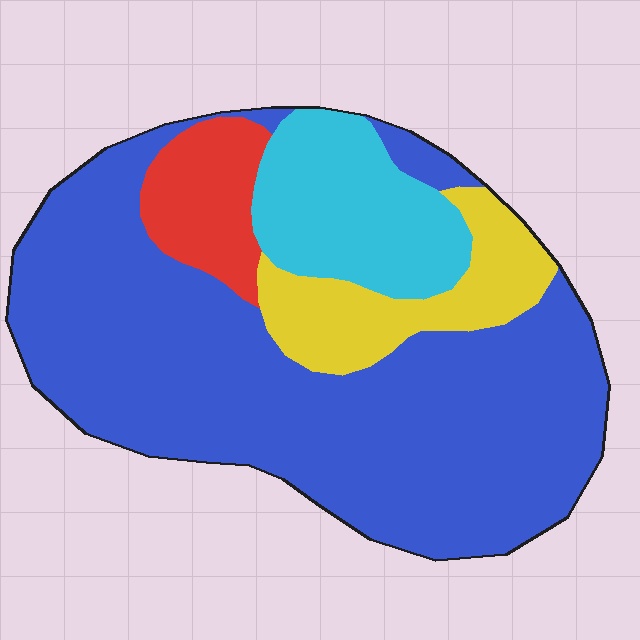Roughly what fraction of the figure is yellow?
Yellow takes up about one eighth (1/8) of the figure.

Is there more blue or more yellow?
Blue.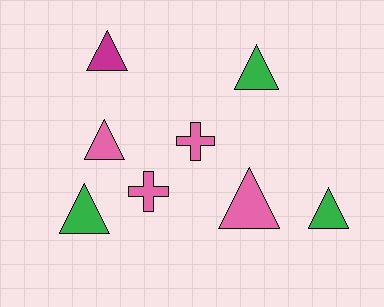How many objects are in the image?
There are 8 objects.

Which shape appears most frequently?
Triangle, with 6 objects.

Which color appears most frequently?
Pink, with 4 objects.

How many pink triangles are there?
There are 2 pink triangles.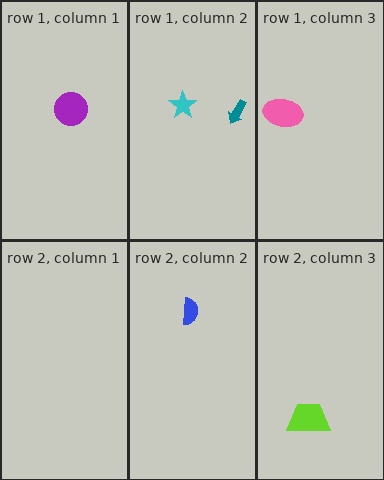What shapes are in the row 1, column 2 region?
The teal arrow, the cyan star.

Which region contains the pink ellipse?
The row 1, column 3 region.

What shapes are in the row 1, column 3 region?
The pink ellipse.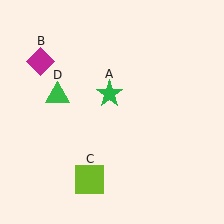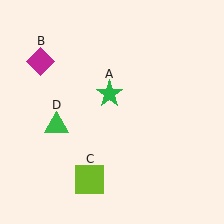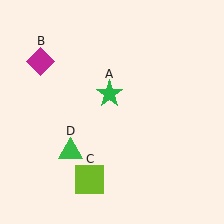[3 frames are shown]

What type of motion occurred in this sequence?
The green triangle (object D) rotated counterclockwise around the center of the scene.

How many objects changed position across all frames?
1 object changed position: green triangle (object D).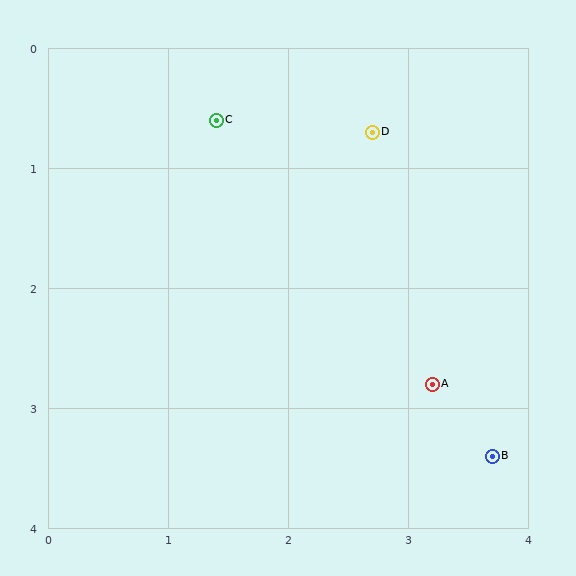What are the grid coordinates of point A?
Point A is at approximately (3.2, 2.8).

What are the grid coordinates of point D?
Point D is at approximately (2.7, 0.7).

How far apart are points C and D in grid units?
Points C and D are about 1.3 grid units apart.